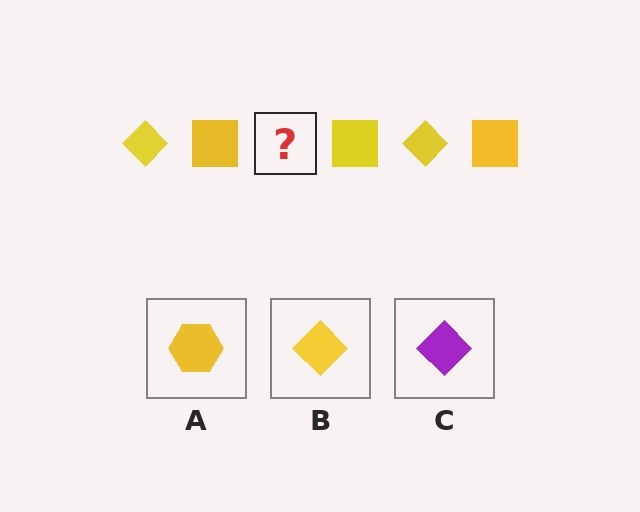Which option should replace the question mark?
Option B.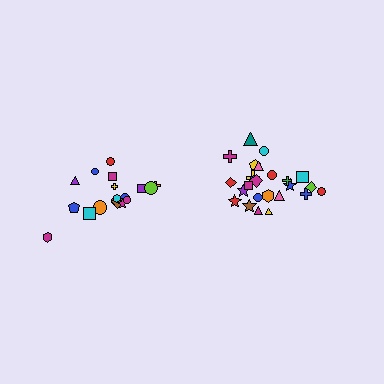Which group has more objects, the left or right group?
The right group.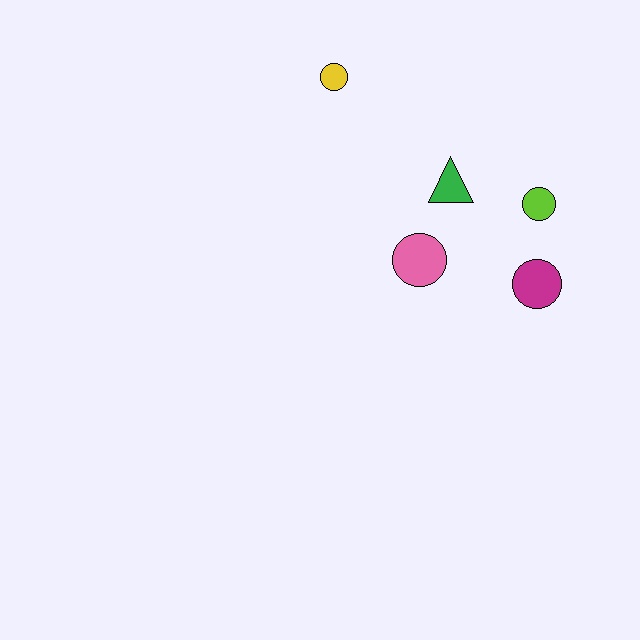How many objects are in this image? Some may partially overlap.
There are 5 objects.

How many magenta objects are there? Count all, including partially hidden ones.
There is 1 magenta object.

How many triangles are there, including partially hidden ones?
There is 1 triangle.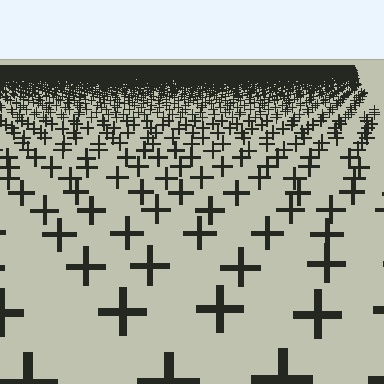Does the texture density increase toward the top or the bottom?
Density increases toward the top.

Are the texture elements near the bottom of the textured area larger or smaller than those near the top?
Larger. Near the bottom, elements are closer to the viewer and appear at a bigger on-screen size.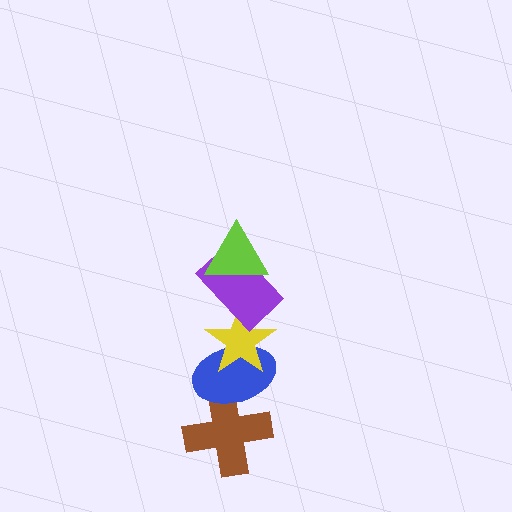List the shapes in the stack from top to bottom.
From top to bottom: the lime triangle, the purple rectangle, the yellow star, the blue ellipse, the brown cross.